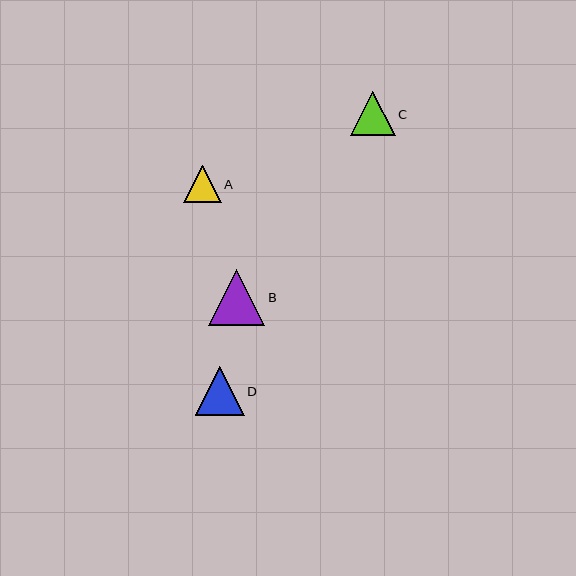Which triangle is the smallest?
Triangle A is the smallest with a size of approximately 37 pixels.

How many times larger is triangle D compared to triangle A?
Triangle D is approximately 1.3 times the size of triangle A.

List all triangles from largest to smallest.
From largest to smallest: B, D, C, A.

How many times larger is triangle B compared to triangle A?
Triangle B is approximately 1.5 times the size of triangle A.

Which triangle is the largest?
Triangle B is the largest with a size of approximately 56 pixels.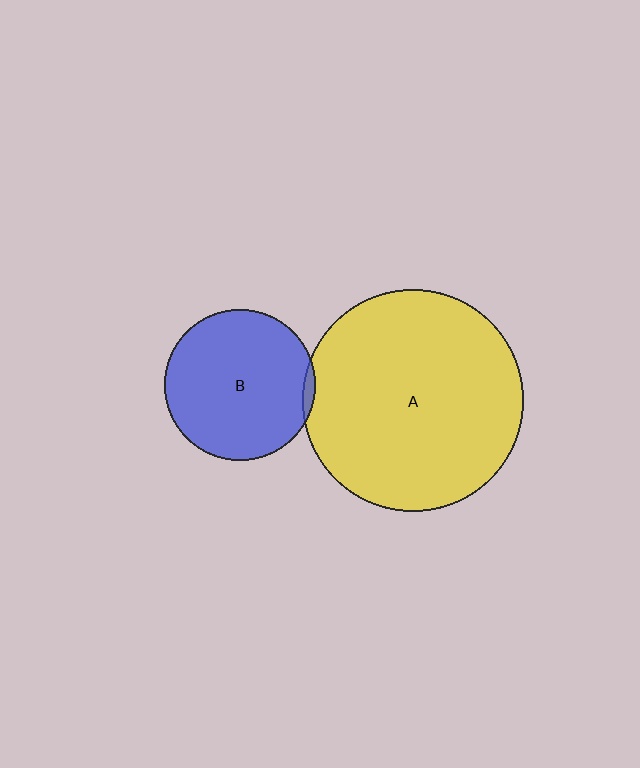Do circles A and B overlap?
Yes.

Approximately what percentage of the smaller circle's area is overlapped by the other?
Approximately 5%.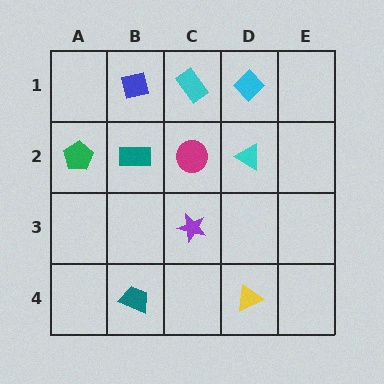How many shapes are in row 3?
1 shape.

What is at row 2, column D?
A cyan triangle.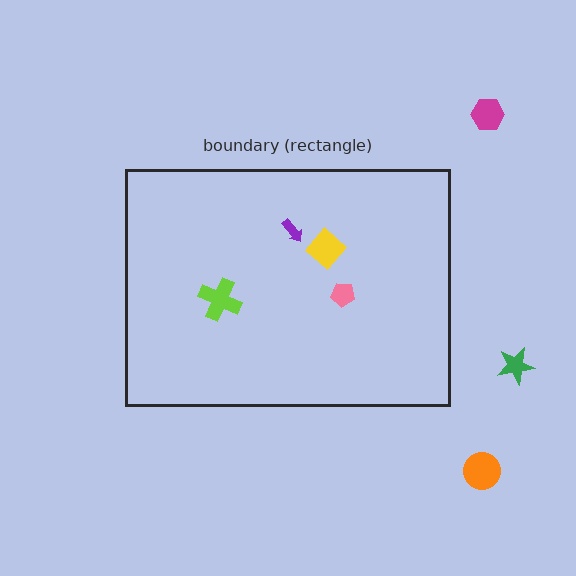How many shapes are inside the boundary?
4 inside, 3 outside.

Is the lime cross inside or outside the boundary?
Inside.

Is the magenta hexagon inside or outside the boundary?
Outside.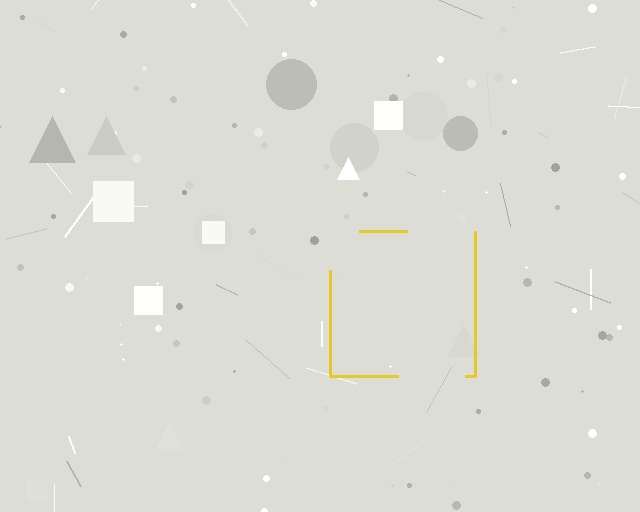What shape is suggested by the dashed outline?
The dashed outline suggests a square.